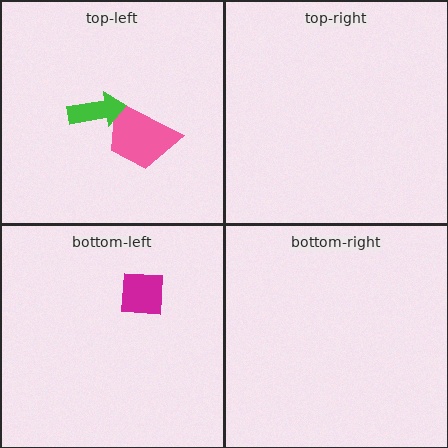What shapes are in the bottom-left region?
The magenta square.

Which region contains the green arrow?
The top-left region.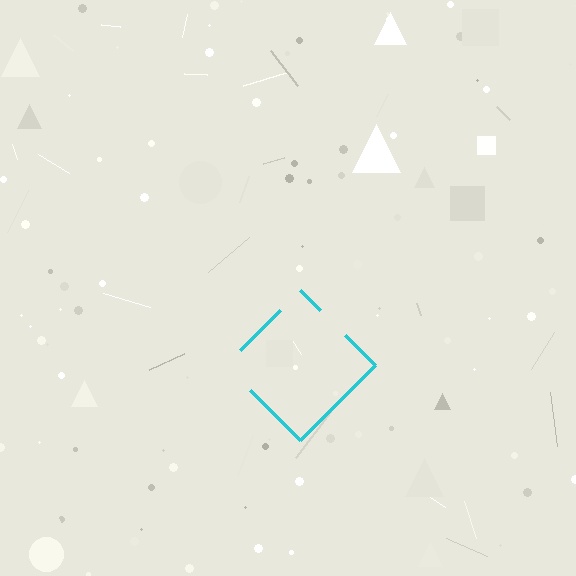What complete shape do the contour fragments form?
The contour fragments form a diamond.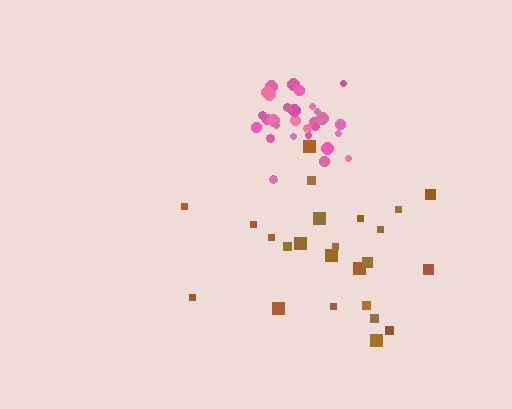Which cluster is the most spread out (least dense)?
Brown.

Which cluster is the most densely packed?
Pink.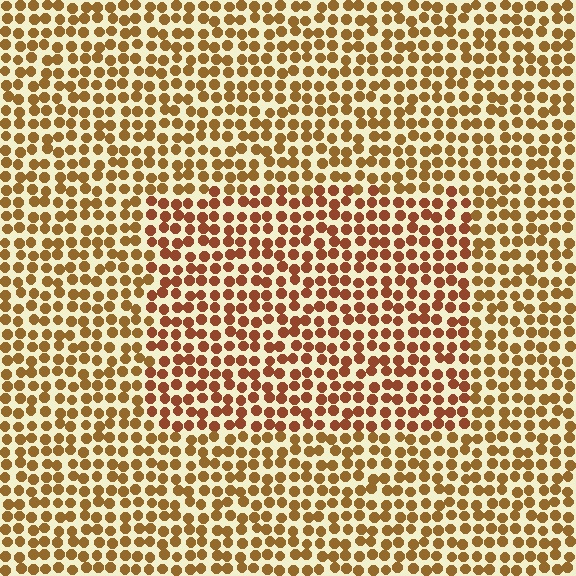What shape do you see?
I see a rectangle.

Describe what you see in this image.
The image is filled with small brown elements in a uniform arrangement. A rectangle-shaped region is visible where the elements are tinted to a slightly different hue, forming a subtle color boundary.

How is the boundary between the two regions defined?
The boundary is defined purely by a slight shift in hue (about 21 degrees). Spacing, size, and orientation are identical on both sides.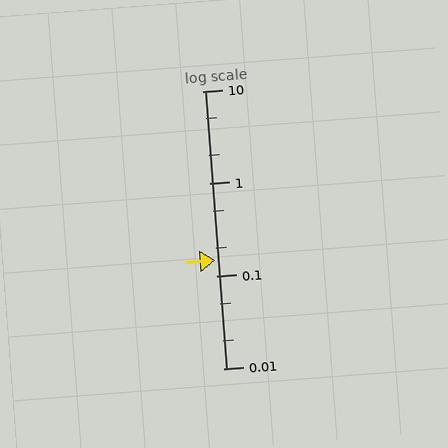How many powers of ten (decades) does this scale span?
The scale spans 3 decades, from 0.01 to 10.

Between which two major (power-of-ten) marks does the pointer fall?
The pointer is between 0.1 and 1.